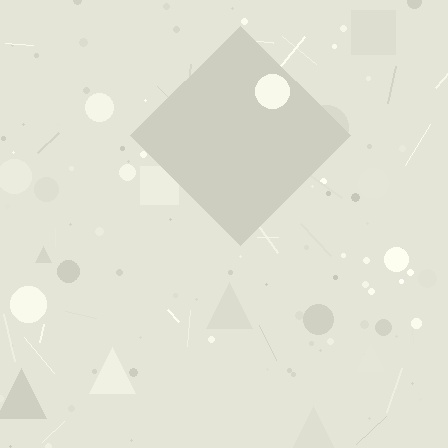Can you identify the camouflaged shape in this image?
The camouflaged shape is a diamond.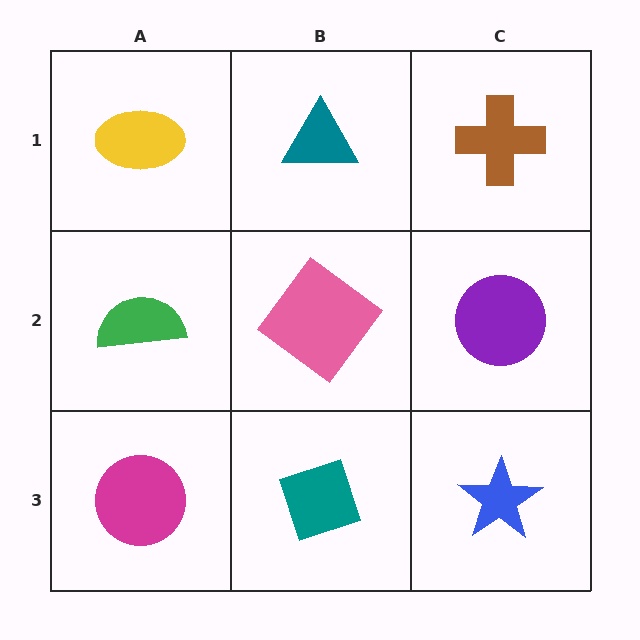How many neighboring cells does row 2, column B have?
4.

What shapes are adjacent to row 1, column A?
A green semicircle (row 2, column A), a teal triangle (row 1, column B).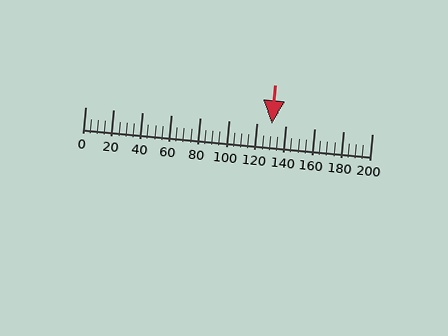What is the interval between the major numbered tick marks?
The major tick marks are spaced 20 units apart.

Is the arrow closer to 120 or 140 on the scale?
The arrow is closer to 140.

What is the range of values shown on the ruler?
The ruler shows values from 0 to 200.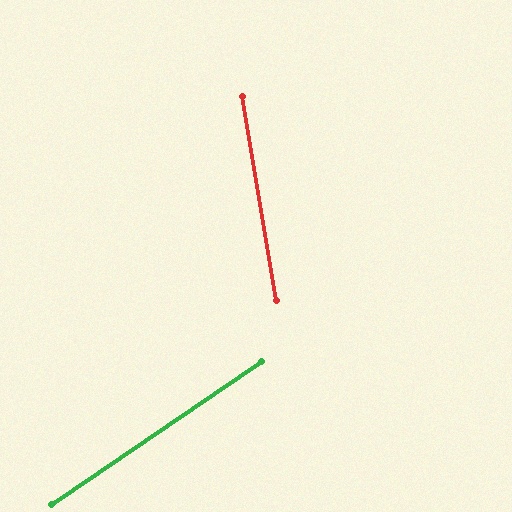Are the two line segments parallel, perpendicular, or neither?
Neither parallel nor perpendicular — they differ by about 65°.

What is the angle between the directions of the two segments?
Approximately 65 degrees.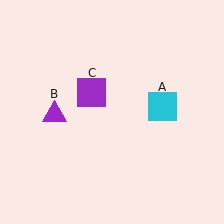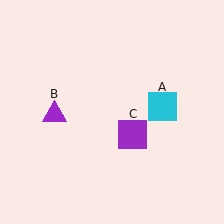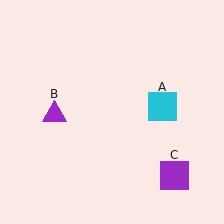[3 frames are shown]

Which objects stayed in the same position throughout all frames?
Cyan square (object A) and purple triangle (object B) remained stationary.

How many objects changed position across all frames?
1 object changed position: purple square (object C).